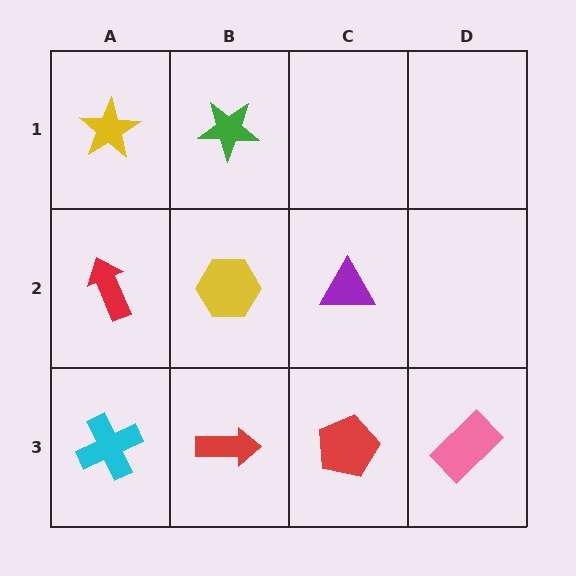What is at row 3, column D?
A pink rectangle.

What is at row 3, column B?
A red arrow.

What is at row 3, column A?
A cyan cross.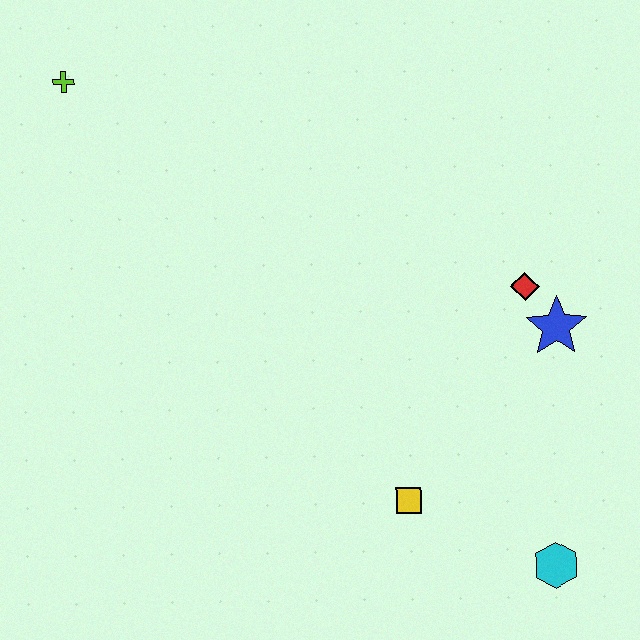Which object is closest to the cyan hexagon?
The yellow square is closest to the cyan hexagon.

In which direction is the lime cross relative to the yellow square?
The lime cross is above the yellow square.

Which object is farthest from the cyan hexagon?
The lime cross is farthest from the cyan hexagon.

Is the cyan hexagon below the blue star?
Yes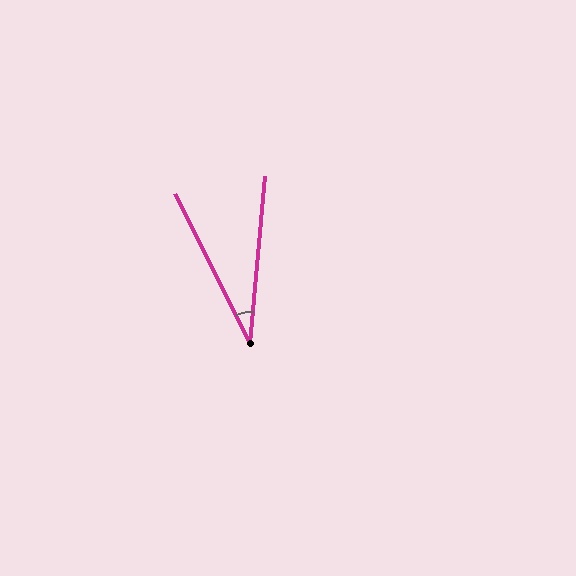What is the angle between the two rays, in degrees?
Approximately 32 degrees.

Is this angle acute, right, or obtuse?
It is acute.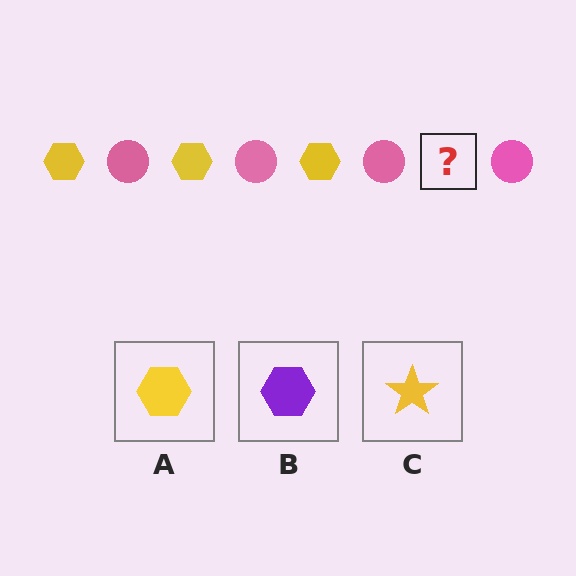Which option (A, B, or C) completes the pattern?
A.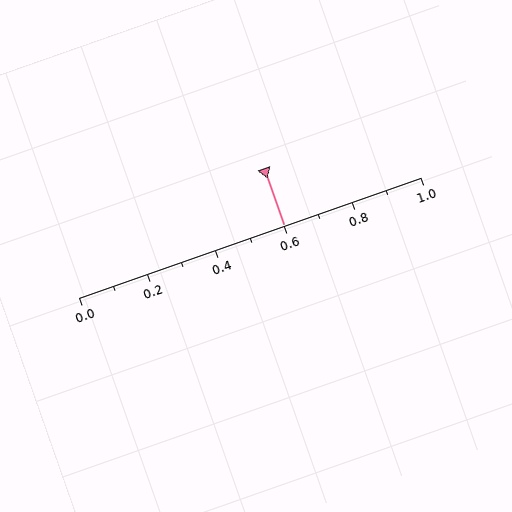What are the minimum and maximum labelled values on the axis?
The axis runs from 0.0 to 1.0.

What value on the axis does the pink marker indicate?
The marker indicates approximately 0.6.